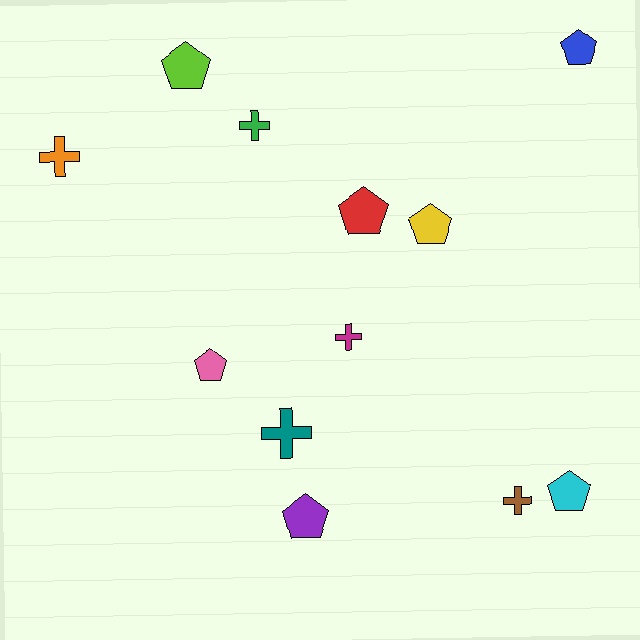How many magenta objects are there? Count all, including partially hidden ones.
There is 1 magenta object.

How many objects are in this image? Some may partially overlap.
There are 12 objects.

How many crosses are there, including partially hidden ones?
There are 5 crosses.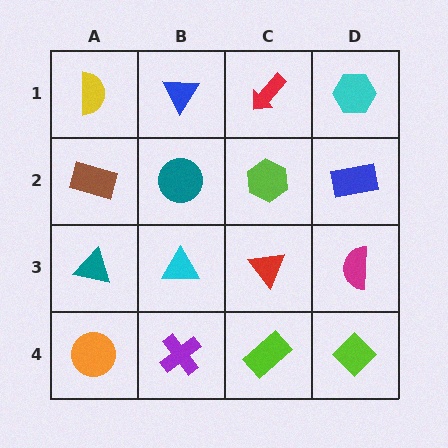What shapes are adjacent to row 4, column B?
A cyan triangle (row 3, column B), an orange circle (row 4, column A), a lime rectangle (row 4, column C).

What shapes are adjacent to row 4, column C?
A red triangle (row 3, column C), a purple cross (row 4, column B), a lime diamond (row 4, column D).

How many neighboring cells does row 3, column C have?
4.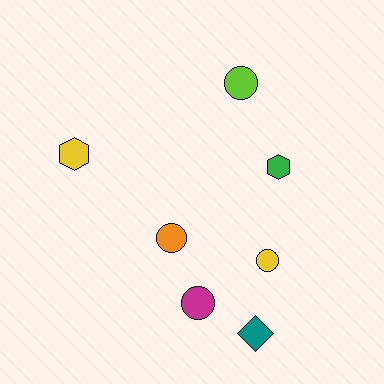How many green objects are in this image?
There is 1 green object.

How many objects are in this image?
There are 7 objects.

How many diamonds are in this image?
There is 1 diamond.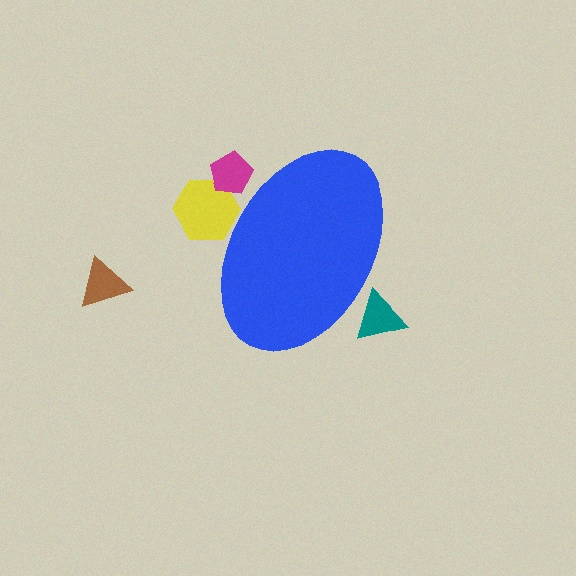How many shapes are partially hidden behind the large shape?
3 shapes are partially hidden.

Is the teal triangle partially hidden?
Yes, the teal triangle is partially hidden behind the blue ellipse.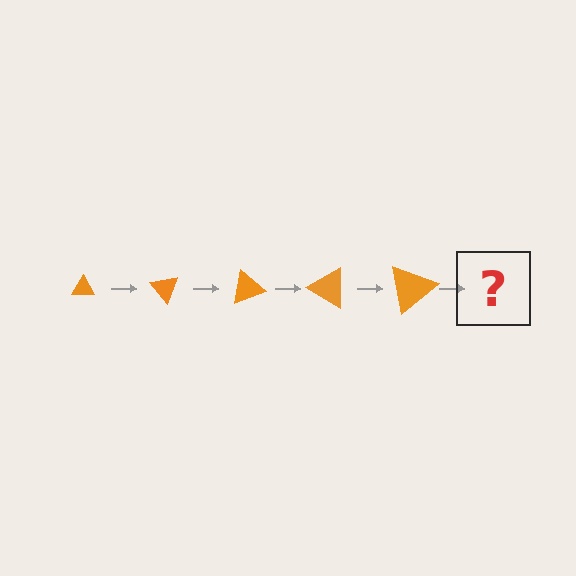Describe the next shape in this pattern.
It should be a triangle, larger than the previous one and rotated 250 degrees from the start.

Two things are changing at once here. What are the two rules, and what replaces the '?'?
The two rules are that the triangle grows larger each step and it rotates 50 degrees each step. The '?' should be a triangle, larger than the previous one and rotated 250 degrees from the start.